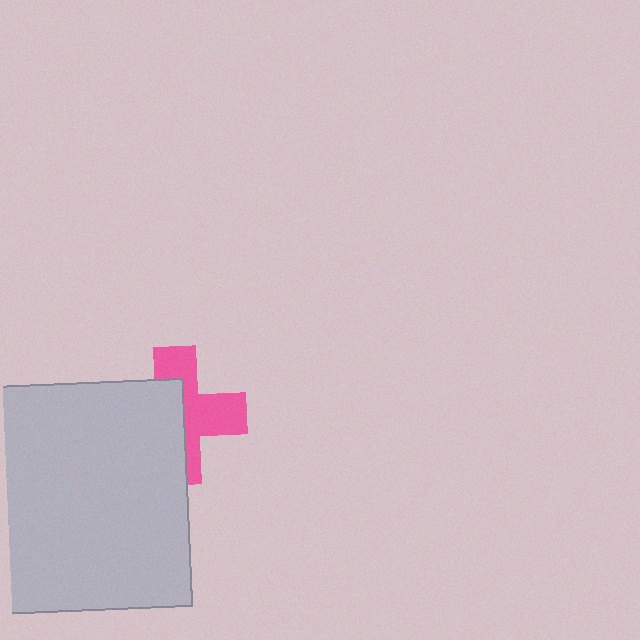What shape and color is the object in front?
The object in front is a light gray rectangle.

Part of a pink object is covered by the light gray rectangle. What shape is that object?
It is a cross.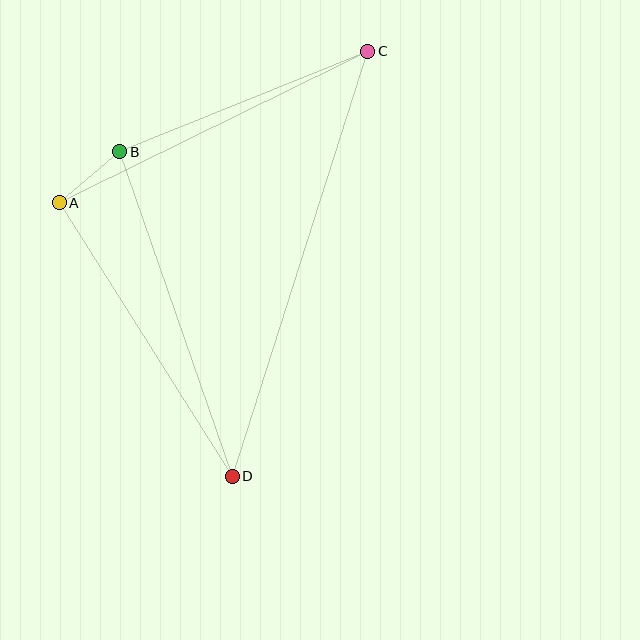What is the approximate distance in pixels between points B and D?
The distance between B and D is approximately 343 pixels.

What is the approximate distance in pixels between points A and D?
The distance between A and D is approximately 324 pixels.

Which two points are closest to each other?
Points A and B are closest to each other.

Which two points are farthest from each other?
Points C and D are farthest from each other.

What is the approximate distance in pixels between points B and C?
The distance between B and C is approximately 268 pixels.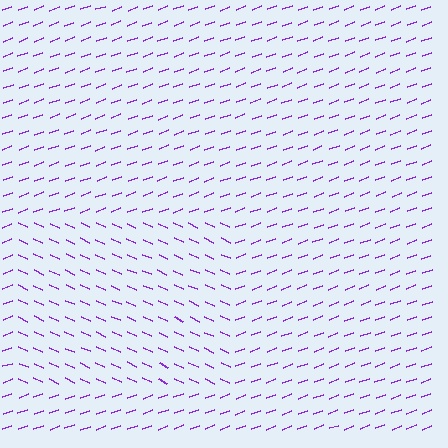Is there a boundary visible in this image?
Yes, there is a texture boundary formed by a change in line orientation.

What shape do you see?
I see a rectangle.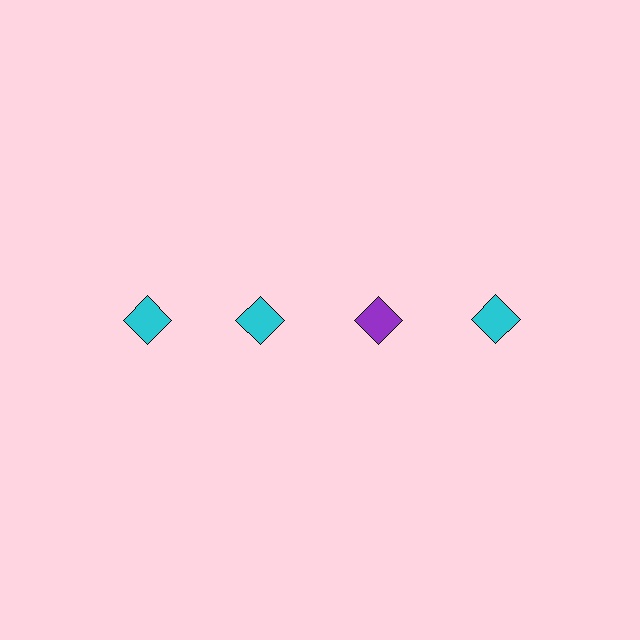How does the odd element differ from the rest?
It has a different color: purple instead of cyan.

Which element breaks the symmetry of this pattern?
The purple diamond in the top row, center column breaks the symmetry. All other shapes are cyan diamonds.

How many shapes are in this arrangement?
There are 4 shapes arranged in a grid pattern.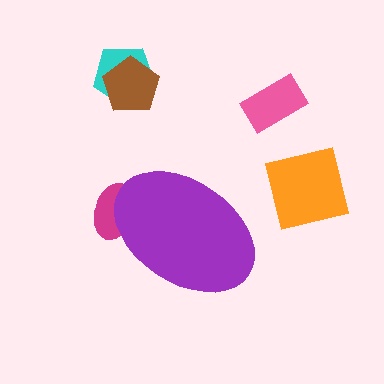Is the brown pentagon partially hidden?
No, the brown pentagon is fully visible.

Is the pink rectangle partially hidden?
No, the pink rectangle is fully visible.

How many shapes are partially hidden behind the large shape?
1 shape is partially hidden.